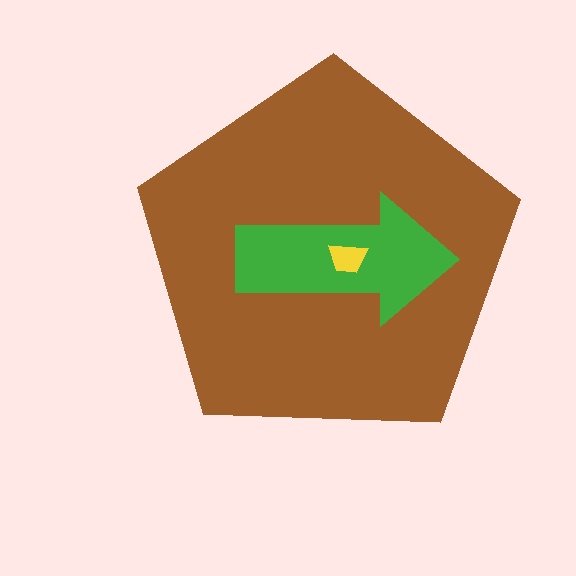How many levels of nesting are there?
3.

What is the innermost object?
The yellow trapezoid.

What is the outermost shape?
The brown pentagon.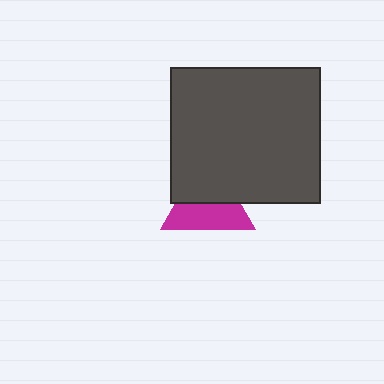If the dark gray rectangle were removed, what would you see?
You would see the complete magenta triangle.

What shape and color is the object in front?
The object in front is a dark gray rectangle.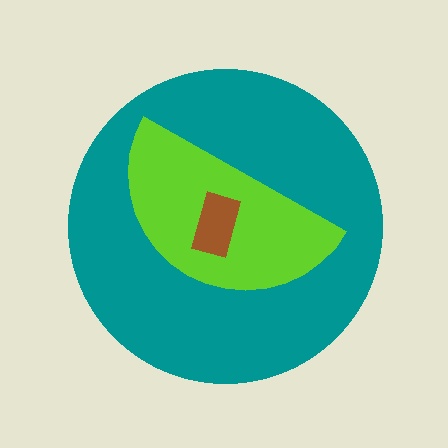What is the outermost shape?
The teal circle.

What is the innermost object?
The brown rectangle.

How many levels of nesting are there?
3.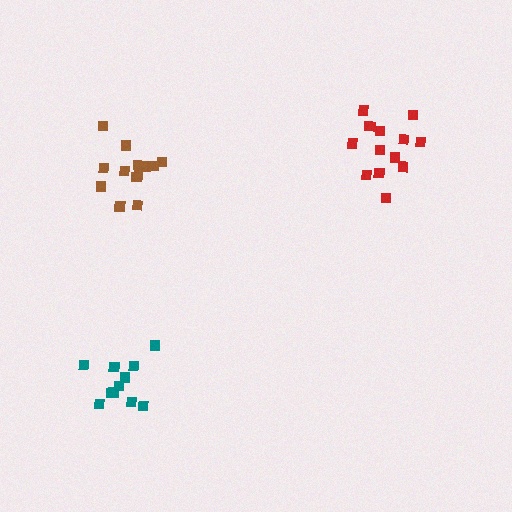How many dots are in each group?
Group 1: 11 dots, Group 2: 14 dots, Group 3: 13 dots (38 total).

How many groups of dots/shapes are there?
There are 3 groups.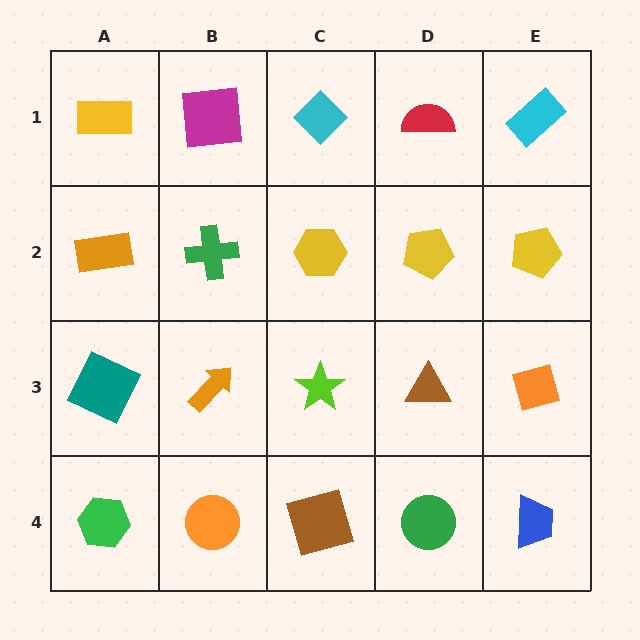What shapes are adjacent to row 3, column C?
A yellow hexagon (row 2, column C), a brown square (row 4, column C), an orange arrow (row 3, column B), a brown triangle (row 3, column D).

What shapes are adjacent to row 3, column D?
A yellow pentagon (row 2, column D), a green circle (row 4, column D), a lime star (row 3, column C), an orange diamond (row 3, column E).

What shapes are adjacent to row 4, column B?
An orange arrow (row 3, column B), a green hexagon (row 4, column A), a brown square (row 4, column C).